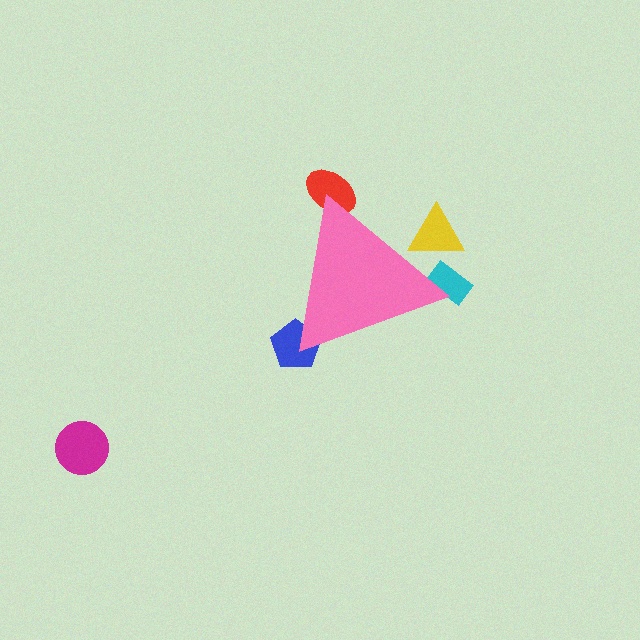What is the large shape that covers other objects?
A pink triangle.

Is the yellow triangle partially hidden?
Yes, the yellow triangle is partially hidden behind the pink triangle.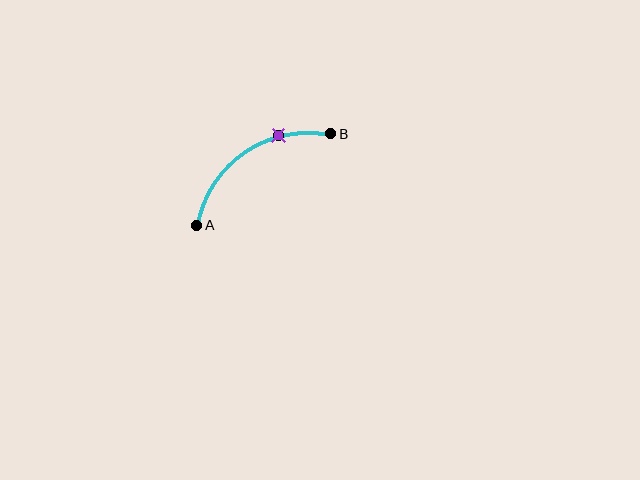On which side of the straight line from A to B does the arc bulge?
The arc bulges above and to the left of the straight line connecting A and B.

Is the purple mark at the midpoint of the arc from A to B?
No. The purple mark lies on the arc but is closer to endpoint B. The arc midpoint would be at the point on the curve equidistant along the arc from both A and B.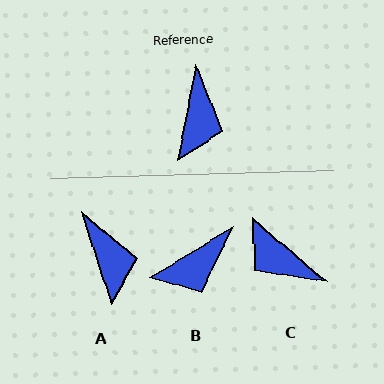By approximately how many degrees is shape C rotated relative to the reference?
Approximately 120 degrees clockwise.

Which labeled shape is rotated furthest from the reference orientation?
C, about 120 degrees away.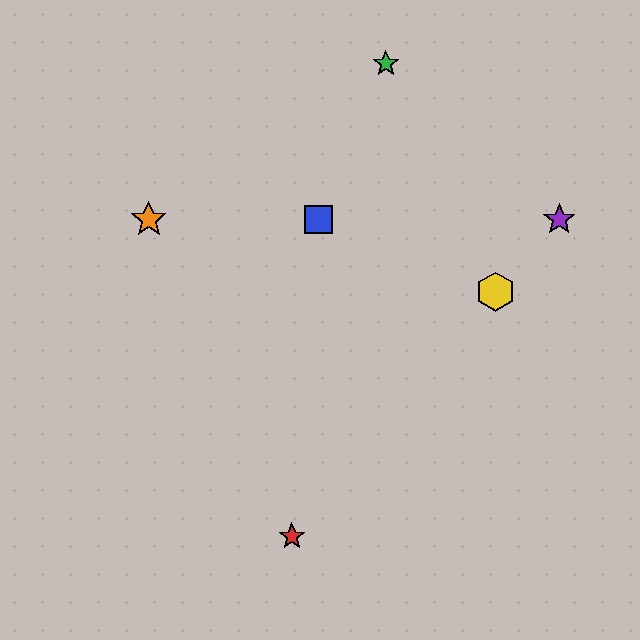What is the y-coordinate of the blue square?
The blue square is at y≈220.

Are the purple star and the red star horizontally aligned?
No, the purple star is at y≈220 and the red star is at y≈536.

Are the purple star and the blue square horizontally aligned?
Yes, both are at y≈220.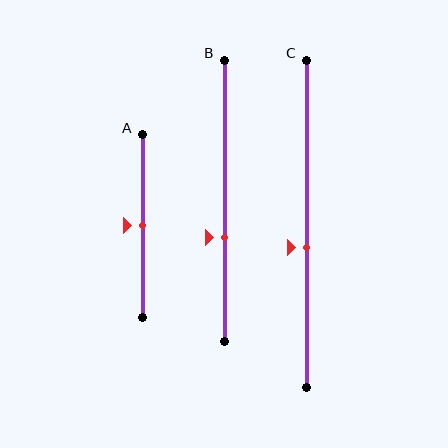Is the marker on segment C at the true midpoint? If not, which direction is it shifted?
No, the marker on segment C is shifted downward by about 7% of the segment length.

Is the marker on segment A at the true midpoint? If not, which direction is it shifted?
Yes, the marker on segment A is at the true midpoint.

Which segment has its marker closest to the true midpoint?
Segment A has its marker closest to the true midpoint.